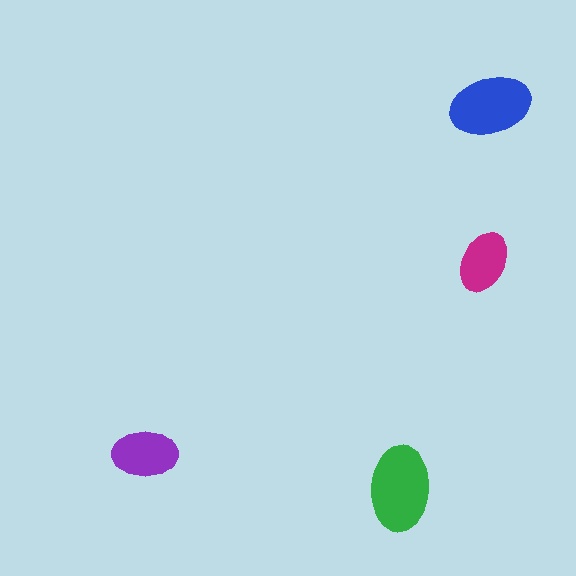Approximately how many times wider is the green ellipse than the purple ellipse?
About 1.5 times wider.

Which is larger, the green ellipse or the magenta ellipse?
The green one.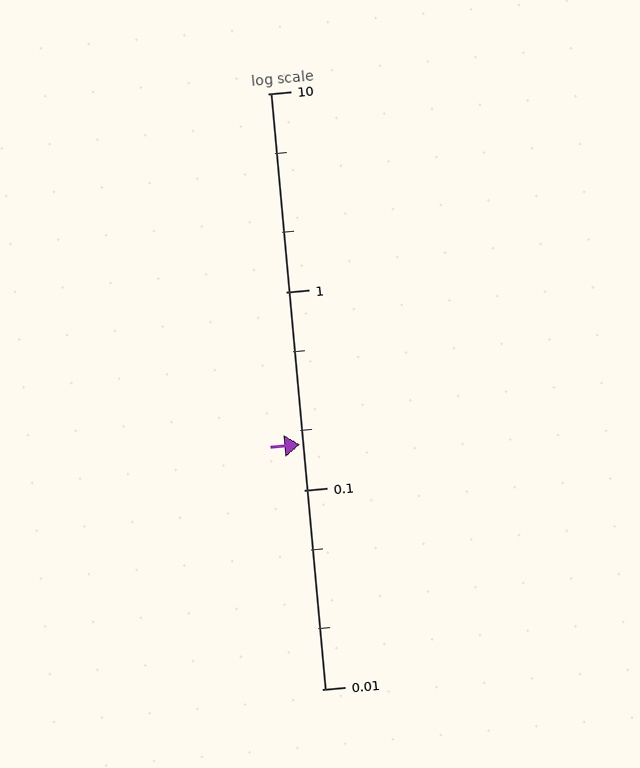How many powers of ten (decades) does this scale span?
The scale spans 3 decades, from 0.01 to 10.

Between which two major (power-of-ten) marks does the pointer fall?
The pointer is between 0.1 and 1.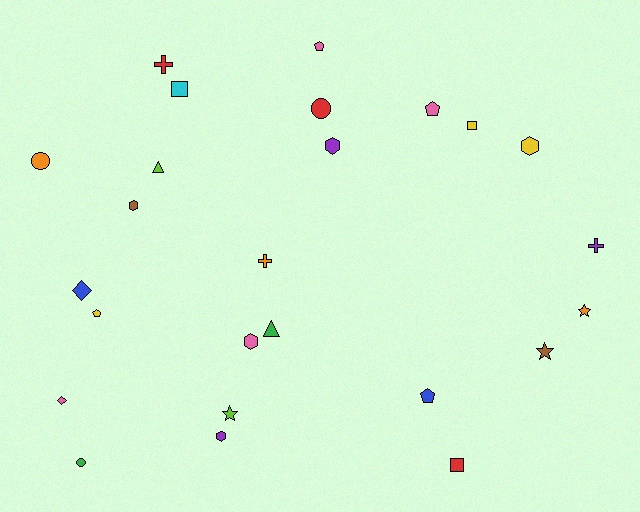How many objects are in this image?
There are 25 objects.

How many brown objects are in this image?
There are 2 brown objects.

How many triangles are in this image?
There are 2 triangles.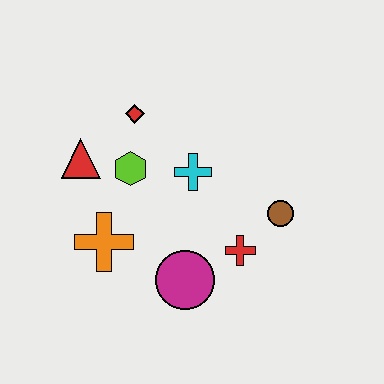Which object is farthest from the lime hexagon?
The brown circle is farthest from the lime hexagon.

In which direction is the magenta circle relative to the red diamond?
The magenta circle is below the red diamond.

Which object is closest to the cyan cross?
The lime hexagon is closest to the cyan cross.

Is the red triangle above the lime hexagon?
Yes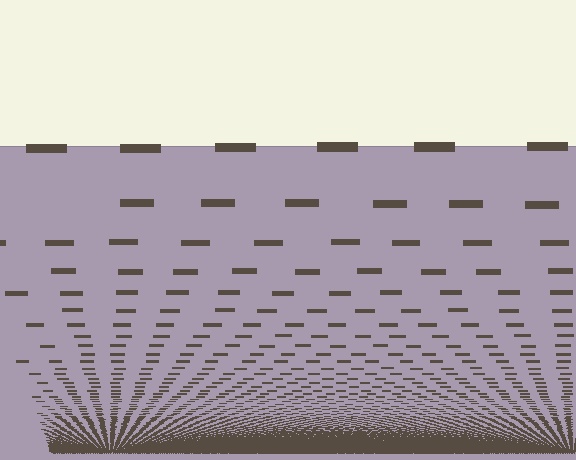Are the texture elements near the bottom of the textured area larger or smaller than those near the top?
Smaller. The gradient is inverted — elements near the bottom are smaller and denser.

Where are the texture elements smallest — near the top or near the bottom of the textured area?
Near the bottom.